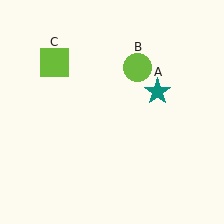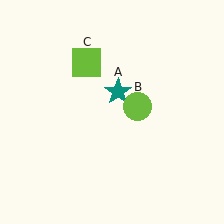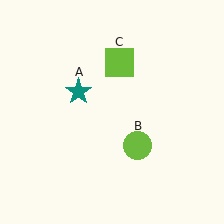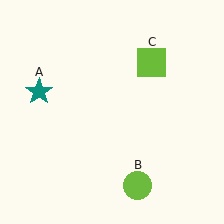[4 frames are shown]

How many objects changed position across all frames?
3 objects changed position: teal star (object A), lime circle (object B), lime square (object C).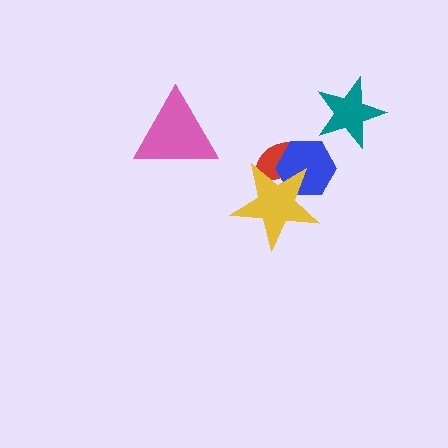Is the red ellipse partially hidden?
Yes, it is partially covered by another shape.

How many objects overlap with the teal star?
0 objects overlap with the teal star.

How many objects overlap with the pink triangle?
0 objects overlap with the pink triangle.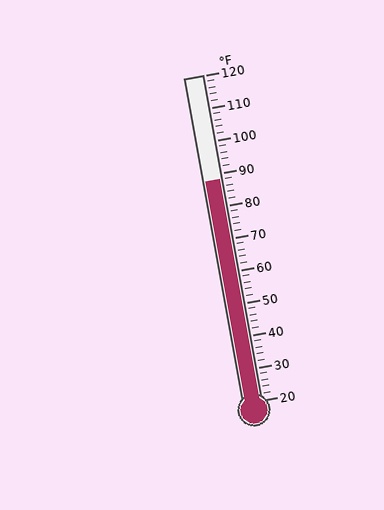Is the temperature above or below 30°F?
The temperature is above 30°F.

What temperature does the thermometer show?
The thermometer shows approximately 88°F.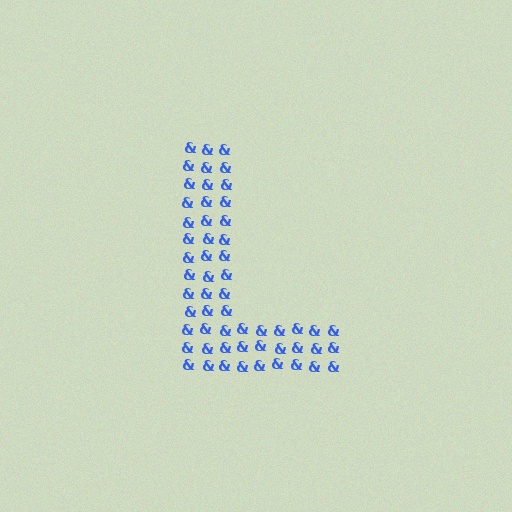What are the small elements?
The small elements are ampersands.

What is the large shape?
The large shape is the letter L.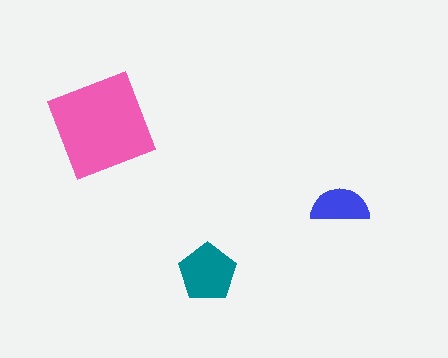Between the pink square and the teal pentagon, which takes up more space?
The pink square.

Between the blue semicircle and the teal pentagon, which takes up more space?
The teal pentagon.